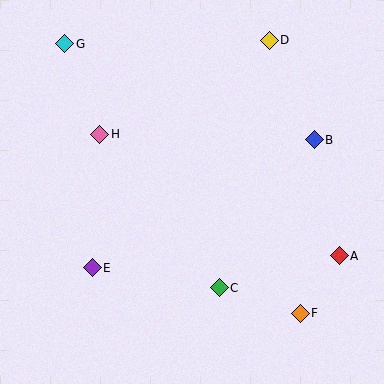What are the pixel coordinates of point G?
Point G is at (65, 44).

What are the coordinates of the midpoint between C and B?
The midpoint between C and B is at (267, 214).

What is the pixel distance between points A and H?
The distance between A and H is 268 pixels.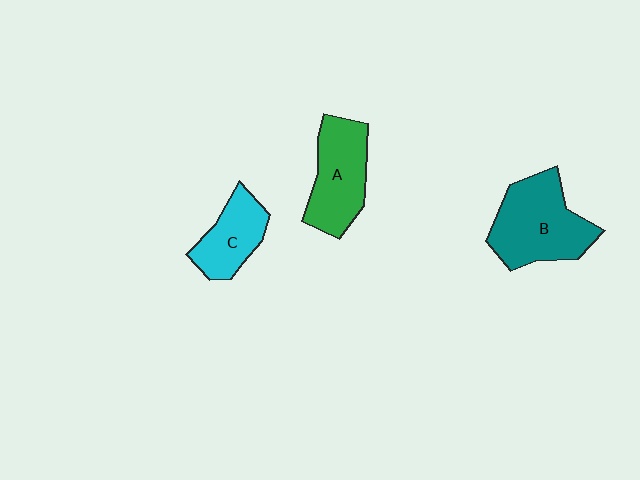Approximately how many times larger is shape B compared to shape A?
Approximately 1.2 times.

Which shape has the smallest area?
Shape C (cyan).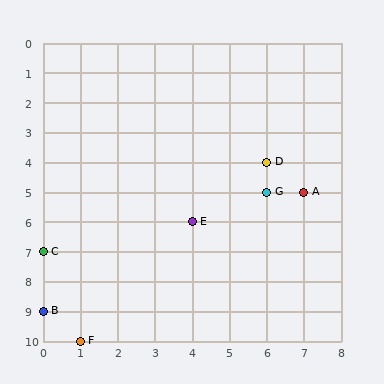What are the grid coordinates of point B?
Point B is at grid coordinates (0, 9).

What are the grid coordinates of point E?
Point E is at grid coordinates (4, 6).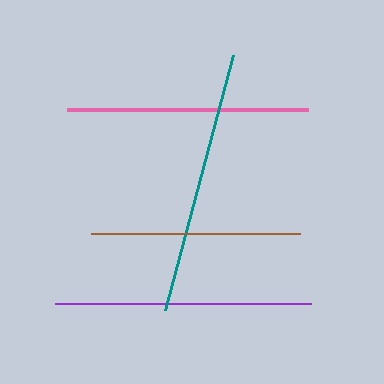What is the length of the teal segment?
The teal segment is approximately 264 pixels long.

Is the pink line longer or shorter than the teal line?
The teal line is longer than the pink line.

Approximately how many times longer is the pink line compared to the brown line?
The pink line is approximately 1.2 times the length of the brown line.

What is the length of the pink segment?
The pink segment is approximately 241 pixels long.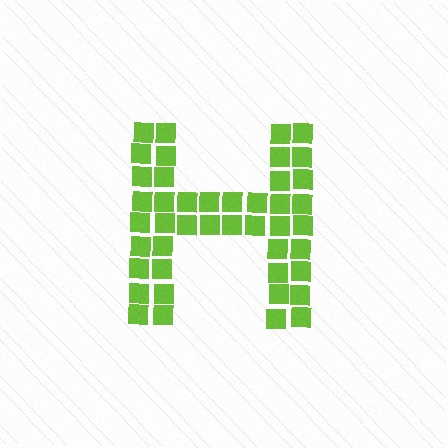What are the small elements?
The small elements are squares.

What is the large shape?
The large shape is the letter H.